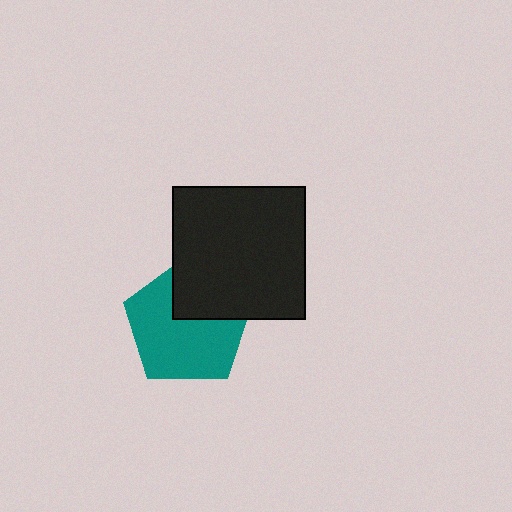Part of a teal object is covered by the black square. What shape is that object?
It is a pentagon.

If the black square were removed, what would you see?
You would see the complete teal pentagon.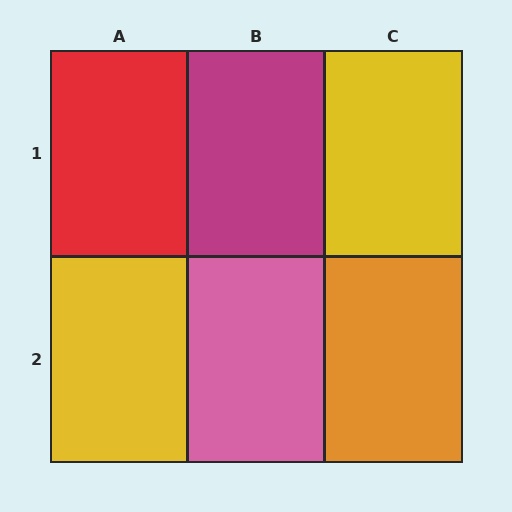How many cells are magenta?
1 cell is magenta.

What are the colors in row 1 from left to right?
Red, magenta, yellow.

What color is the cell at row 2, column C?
Orange.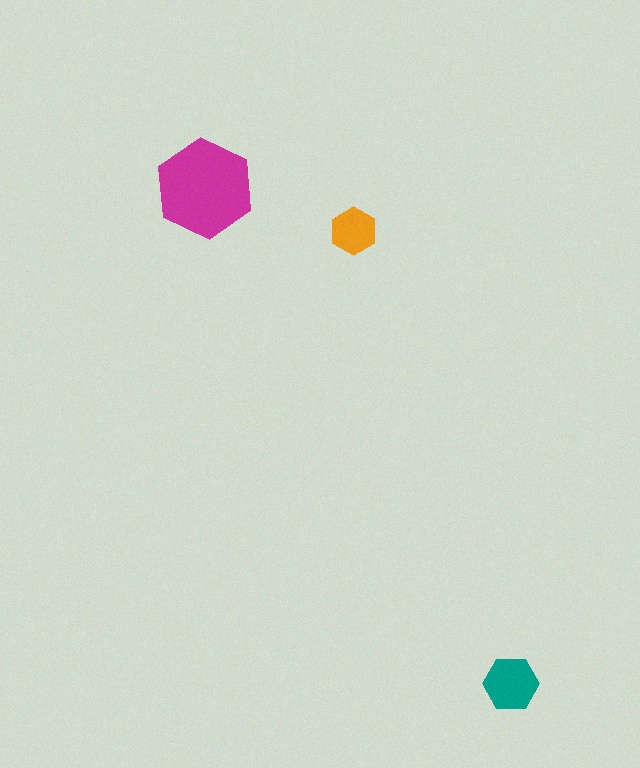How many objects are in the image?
There are 3 objects in the image.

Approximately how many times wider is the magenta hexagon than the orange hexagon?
About 2 times wider.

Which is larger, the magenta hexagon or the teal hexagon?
The magenta one.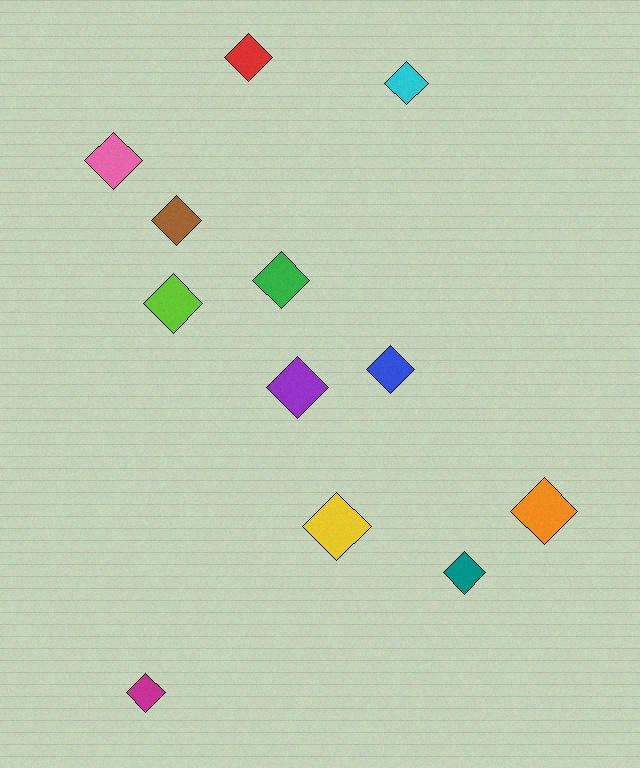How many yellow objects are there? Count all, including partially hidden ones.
There is 1 yellow object.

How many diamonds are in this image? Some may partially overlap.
There are 12 diamonds.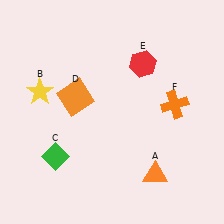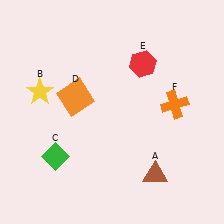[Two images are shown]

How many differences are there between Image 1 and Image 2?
There is 1 difference between the two images.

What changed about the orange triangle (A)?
In Image 1, A is orange. In Image 2, it changed to brown.